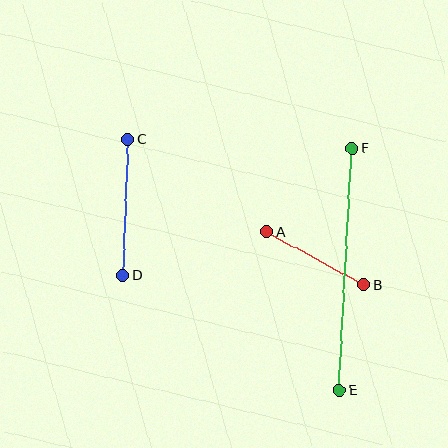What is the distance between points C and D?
The distance is approximately 136 pixels.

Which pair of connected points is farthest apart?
Points E and F are farthest apart.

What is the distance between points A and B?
The distance is approximately 110 pixels.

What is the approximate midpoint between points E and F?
The midpoint is at approximately (346, 269) pixels.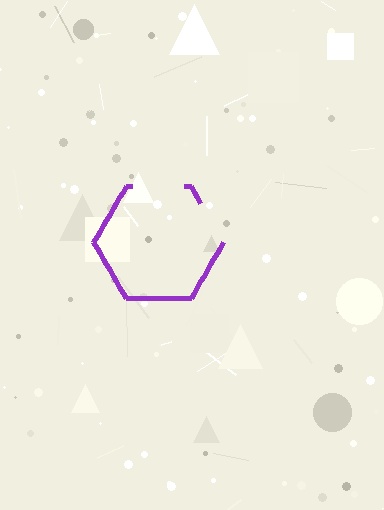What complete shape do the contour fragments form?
The contour fragments form a hexagon.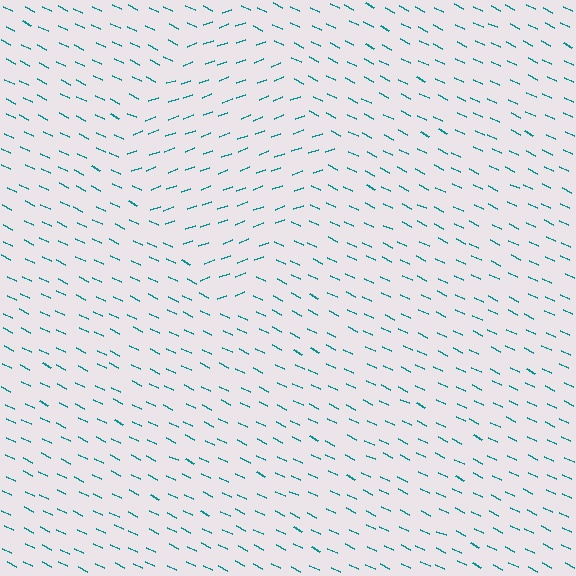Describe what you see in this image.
The image is filled with small teal line segments. A diamond region in the image has lines oriented differently from the surrounding lines, creating a visible texture boundary.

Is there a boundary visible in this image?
Yes, there is a texture boundary formed by a change in line orientation.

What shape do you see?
I see a diamond.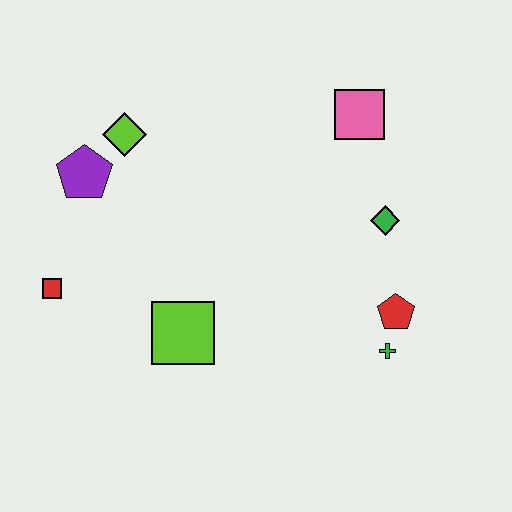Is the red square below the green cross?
No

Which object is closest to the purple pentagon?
The lime diamond is closest to the purple pentagon.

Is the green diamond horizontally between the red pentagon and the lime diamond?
Yes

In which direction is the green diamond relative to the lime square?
The green diamond is to the right of the lime square.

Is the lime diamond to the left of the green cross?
Yes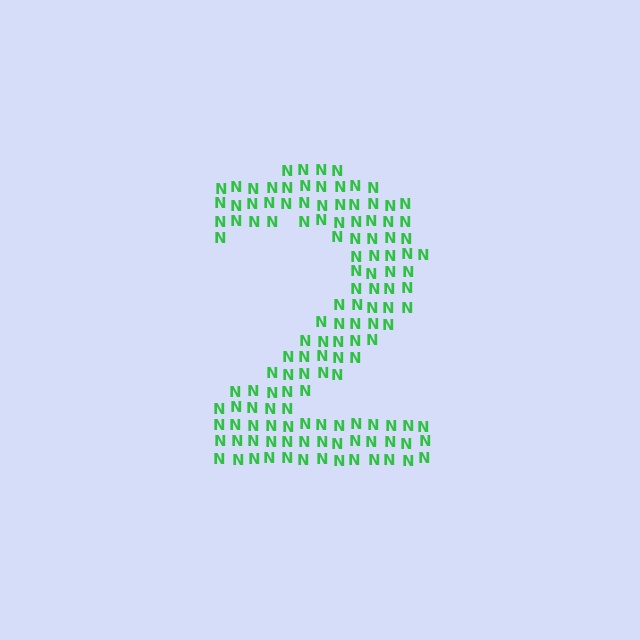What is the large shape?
The large shape is the digit 2.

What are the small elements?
The small elements are letter N's.